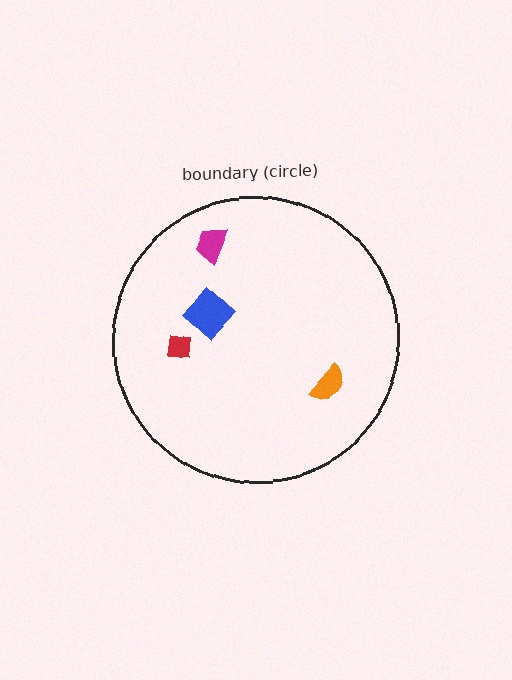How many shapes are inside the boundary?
4 inside, 0 outside.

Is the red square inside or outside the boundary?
Inside.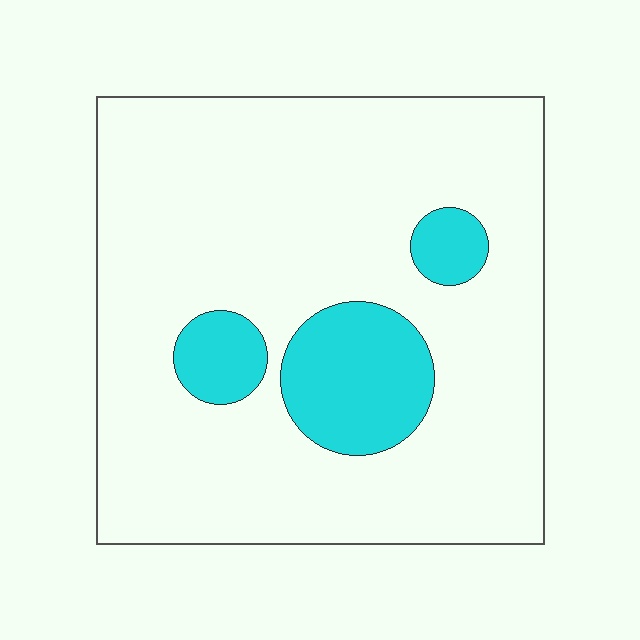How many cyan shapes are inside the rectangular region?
3.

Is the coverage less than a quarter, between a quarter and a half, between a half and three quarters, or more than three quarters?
Less than a quarter.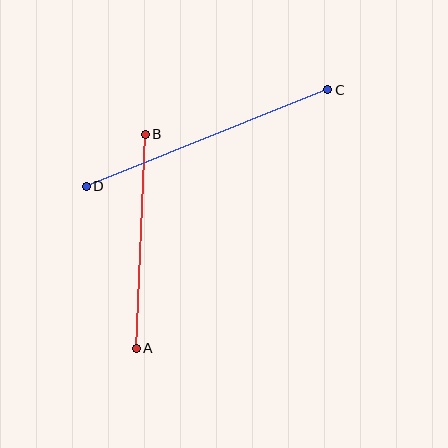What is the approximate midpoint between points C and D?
The midpoint is at approximately (207, 138) pixels.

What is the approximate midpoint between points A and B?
The midpoint is at approximately (141, 241) pixels.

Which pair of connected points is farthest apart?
Points C and D are farthest apart.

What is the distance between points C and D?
The distance is approximately 260 pixels.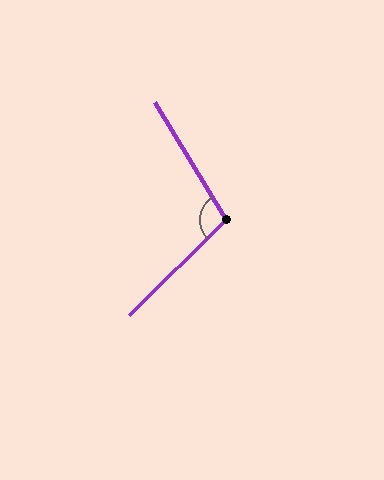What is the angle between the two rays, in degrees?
Approximately 103 degrees.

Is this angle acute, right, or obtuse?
It is obtuse.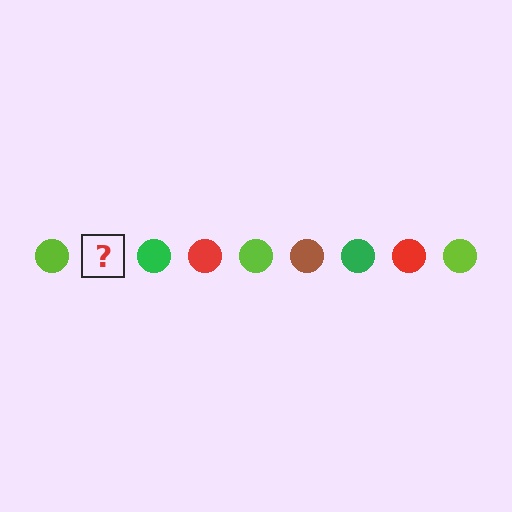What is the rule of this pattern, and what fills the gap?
The rule is that the pattern cycles through lime, brown, green, red circles. The gap should be filled with a brown circle.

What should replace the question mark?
The question mark should be replaced with a brown circle.